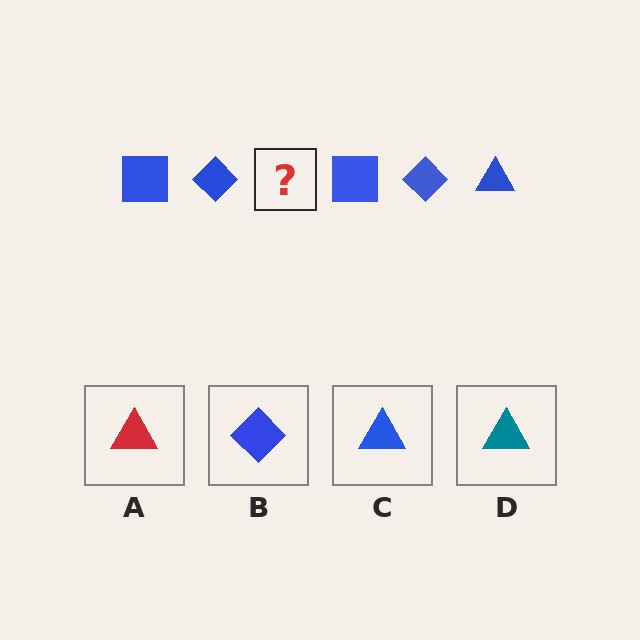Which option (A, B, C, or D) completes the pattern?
C.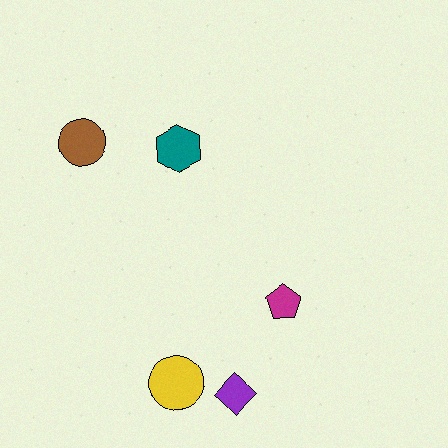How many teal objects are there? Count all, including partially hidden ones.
There is 1 teal object.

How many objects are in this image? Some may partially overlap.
There are 5 objects.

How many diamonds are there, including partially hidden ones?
There is 1 diamond.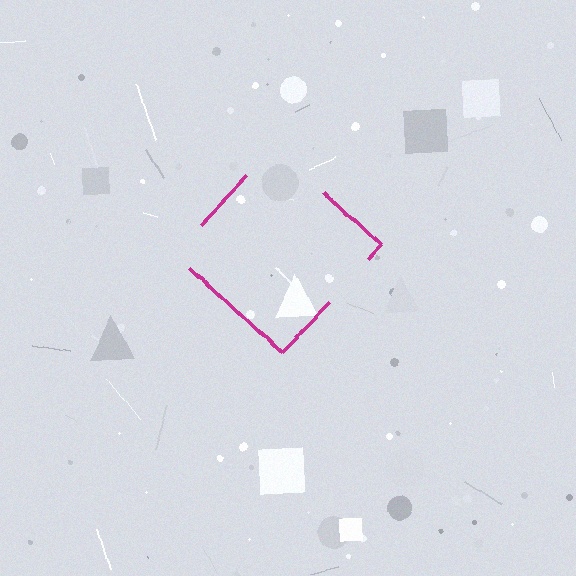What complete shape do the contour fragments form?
The contour fragments form a diamond.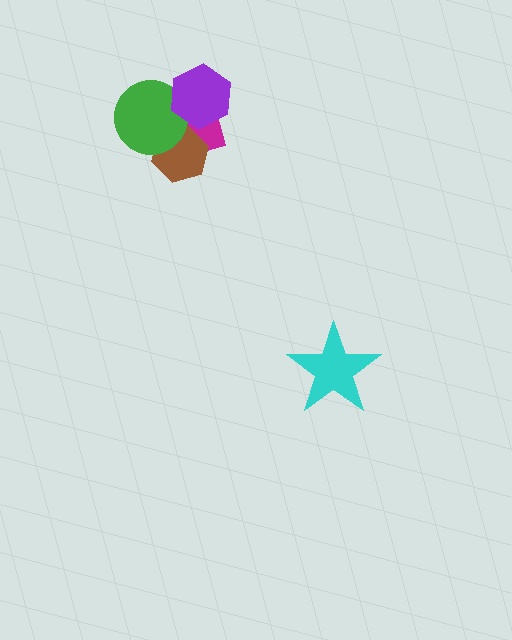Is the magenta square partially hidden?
Yes, it is partially covered by another shape.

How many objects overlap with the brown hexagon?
2 objects overlap with the brown hexagon.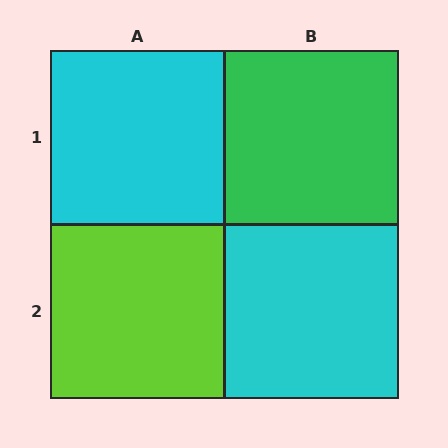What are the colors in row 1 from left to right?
Cyan, green.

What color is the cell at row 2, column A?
Lime.